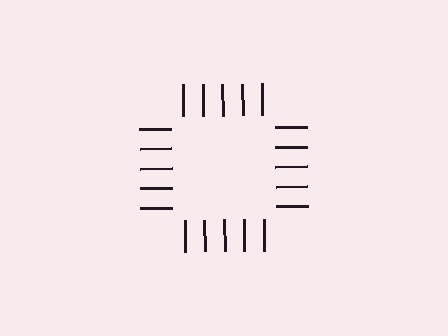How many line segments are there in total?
20 — 5 along each of the 4 edges.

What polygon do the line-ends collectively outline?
An illusory square — the line segments terminate on its edges but no continuous stroke is drawn.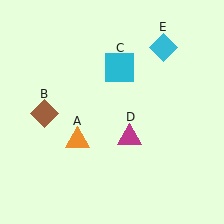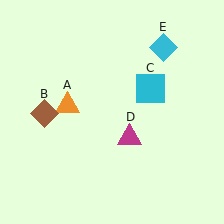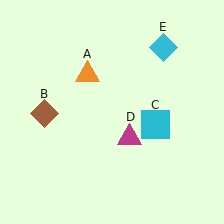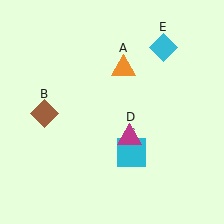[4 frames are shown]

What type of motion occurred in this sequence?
The orange triangle (object A), cyan square (object C) rotated clockwise around the center of the scene.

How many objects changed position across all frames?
2 objects changed position: orange triangle (object A), cyan square (object C).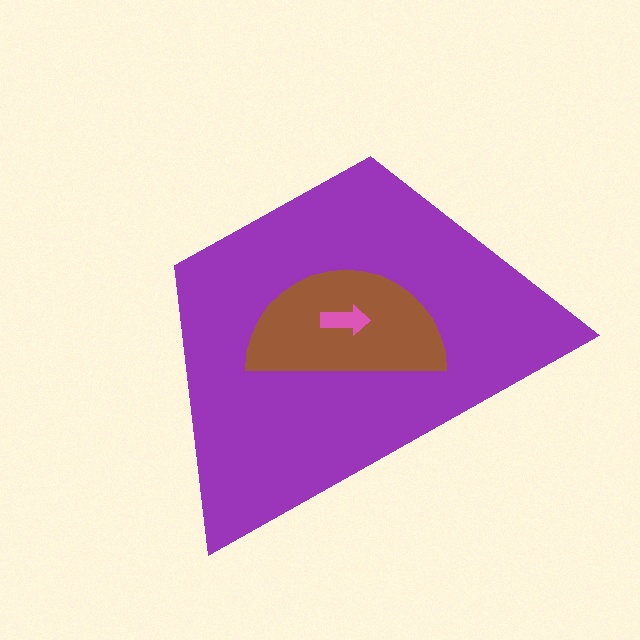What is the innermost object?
The pink arrow.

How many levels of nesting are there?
3.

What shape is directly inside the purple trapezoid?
The brown semicircle.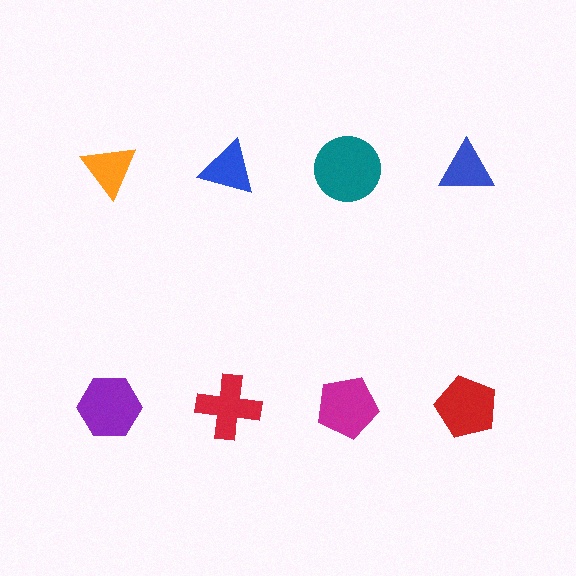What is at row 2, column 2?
A red cross.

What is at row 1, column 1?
An orange triangle.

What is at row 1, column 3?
A teal circle.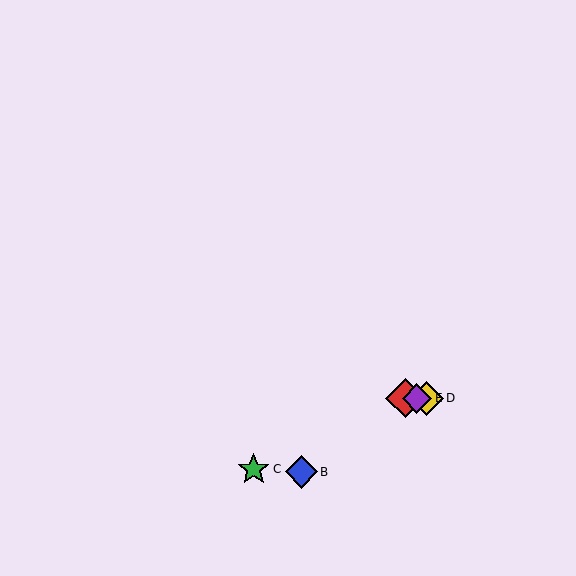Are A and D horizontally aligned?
Yes, both are at y≈398.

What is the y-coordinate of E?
Object E is at y≈398.